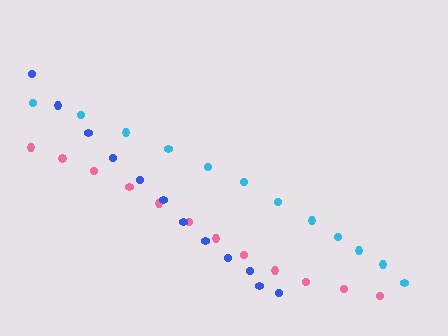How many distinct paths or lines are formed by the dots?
There are 3 distinct paths.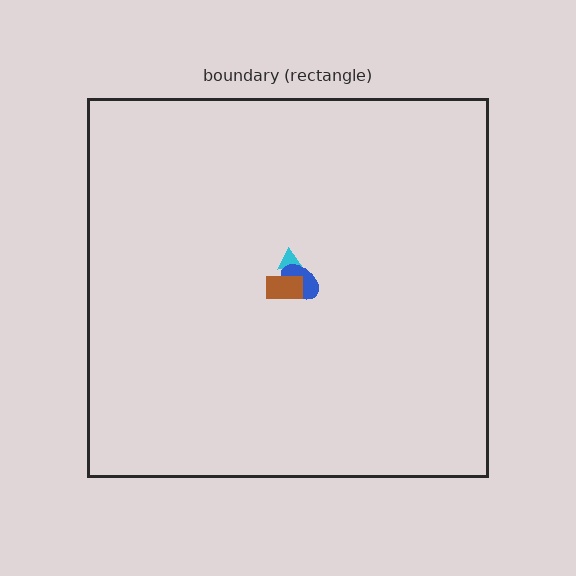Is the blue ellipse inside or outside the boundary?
Inside.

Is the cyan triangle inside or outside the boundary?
Inside.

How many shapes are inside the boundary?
4 inside, 0 outside.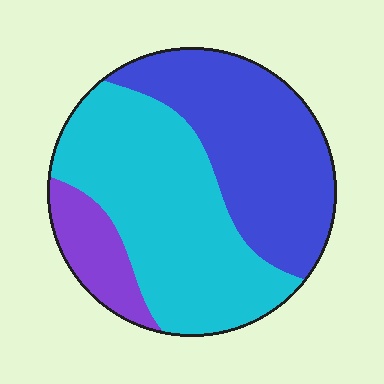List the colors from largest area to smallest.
From largest to smallest: cyan, blue, purple.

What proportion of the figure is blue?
Blue covers 40% of the figure.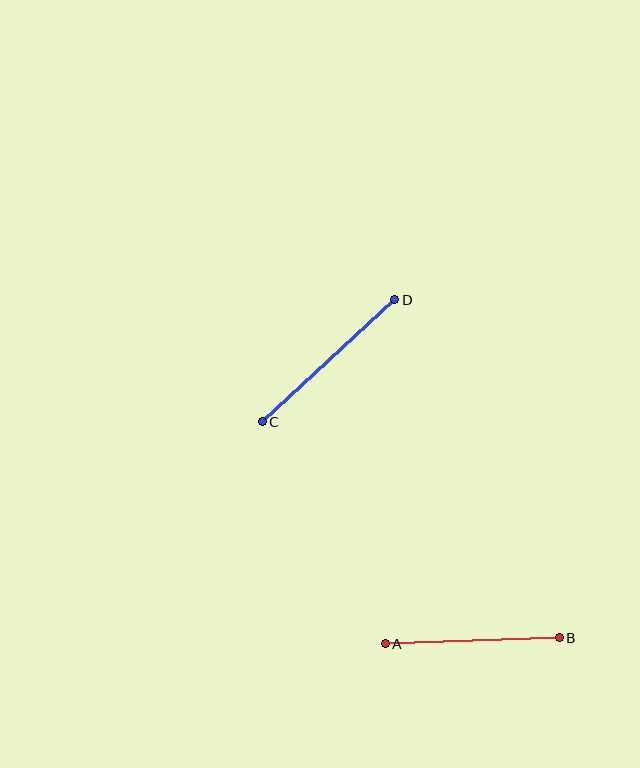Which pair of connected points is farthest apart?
Points C and D are farthest apart.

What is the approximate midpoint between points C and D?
The midpoint is at approximately (328, 361) pixels.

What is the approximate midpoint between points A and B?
The midpoint is at approximately (472, 641) pixels.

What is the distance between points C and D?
The distance is approximately 180 pixels.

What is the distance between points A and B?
The distance is approximately 174 pixels.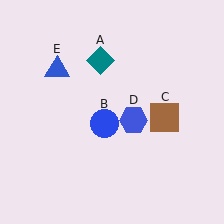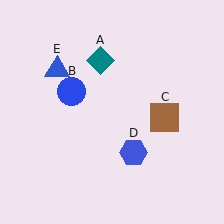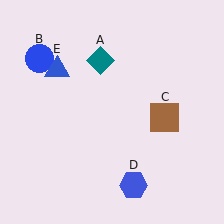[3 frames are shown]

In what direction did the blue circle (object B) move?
The blue circle (object B) moved up and to the left.